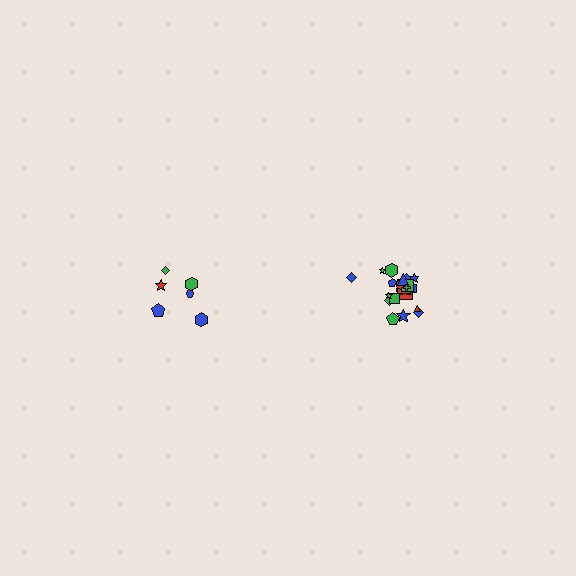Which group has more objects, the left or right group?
The right group.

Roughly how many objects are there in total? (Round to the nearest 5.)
Roughly 30 objects in total.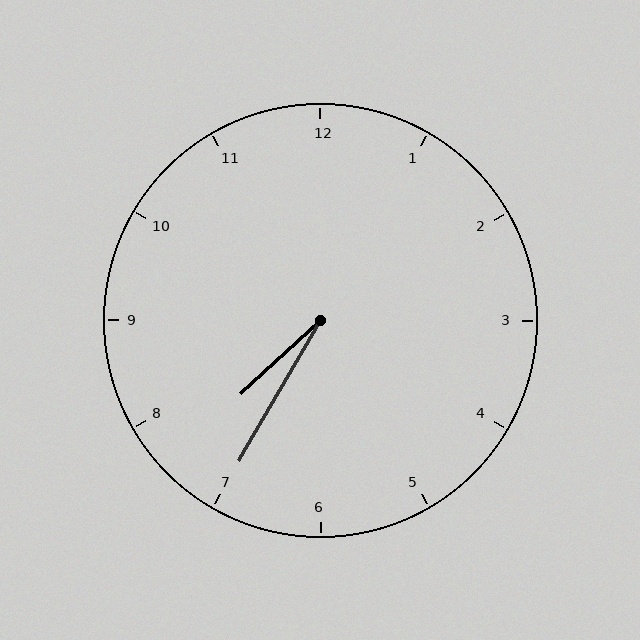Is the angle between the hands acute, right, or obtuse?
It is acute.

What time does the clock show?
7:35.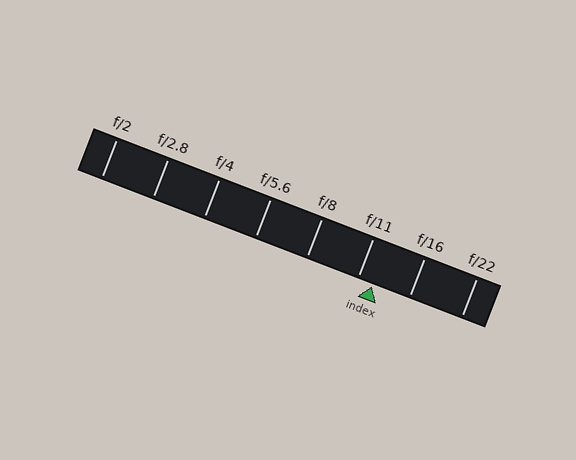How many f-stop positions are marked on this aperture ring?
There are 8 f-stop positions marked.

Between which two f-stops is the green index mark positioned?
The index mark is between f/11 and f/16.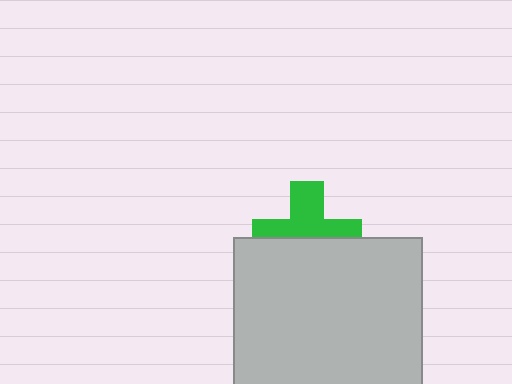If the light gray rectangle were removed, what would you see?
You would see the complete green cross.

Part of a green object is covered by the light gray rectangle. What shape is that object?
It is a cross.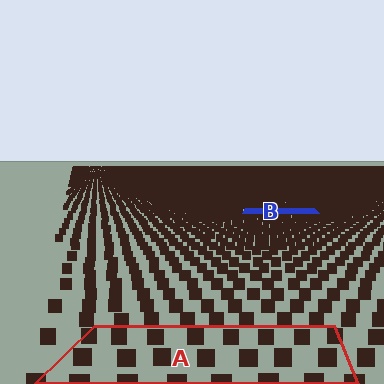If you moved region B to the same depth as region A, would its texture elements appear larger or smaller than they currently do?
They would appear larger. At a closer depth, the same texture elements are projected at a bigger on-screen size.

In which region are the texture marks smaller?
The texture marks are smaller in region B, because it is farther away.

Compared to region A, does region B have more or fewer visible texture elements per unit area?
Region B has more texture elements per unit area — they are packed more densely because it is farther away.